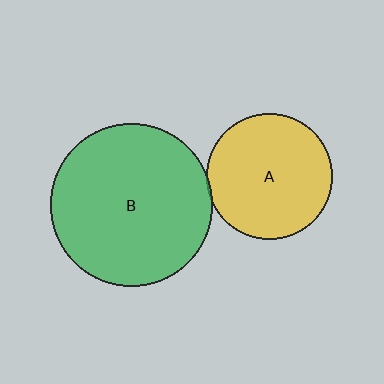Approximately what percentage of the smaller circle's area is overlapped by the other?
Approximately 5%.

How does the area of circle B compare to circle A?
Approximately 1.7 times.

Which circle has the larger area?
Circle B (green).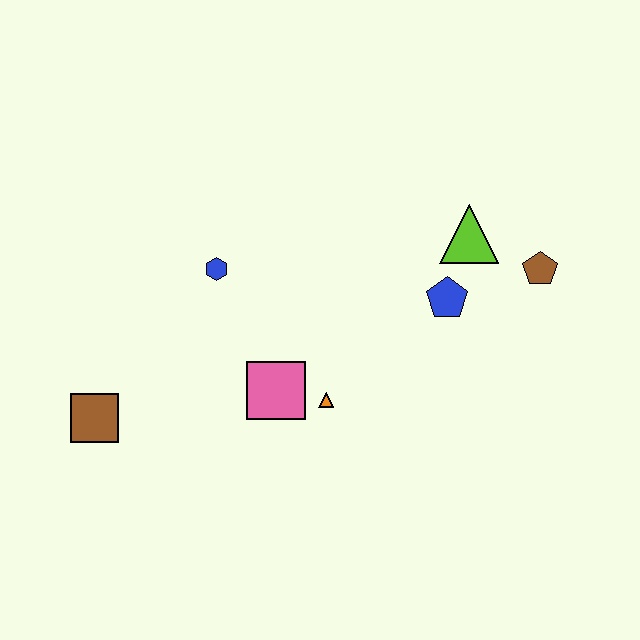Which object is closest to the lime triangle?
The blue pentagon is closest to the lime triangle.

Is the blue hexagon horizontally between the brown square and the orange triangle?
Yes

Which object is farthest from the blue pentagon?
The brown square is farthest from the blue pentagon.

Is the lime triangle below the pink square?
No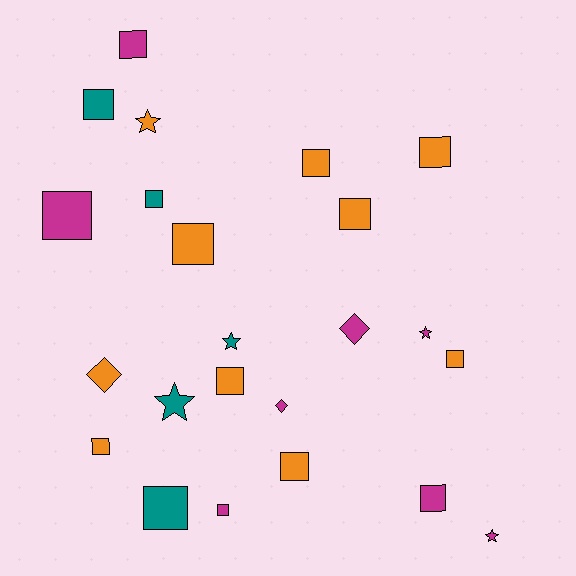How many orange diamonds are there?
There is 1 orange diamond.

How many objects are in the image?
There are 23 objects.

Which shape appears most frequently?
Square, with 15 objects.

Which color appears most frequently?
Orange, with 10 objects.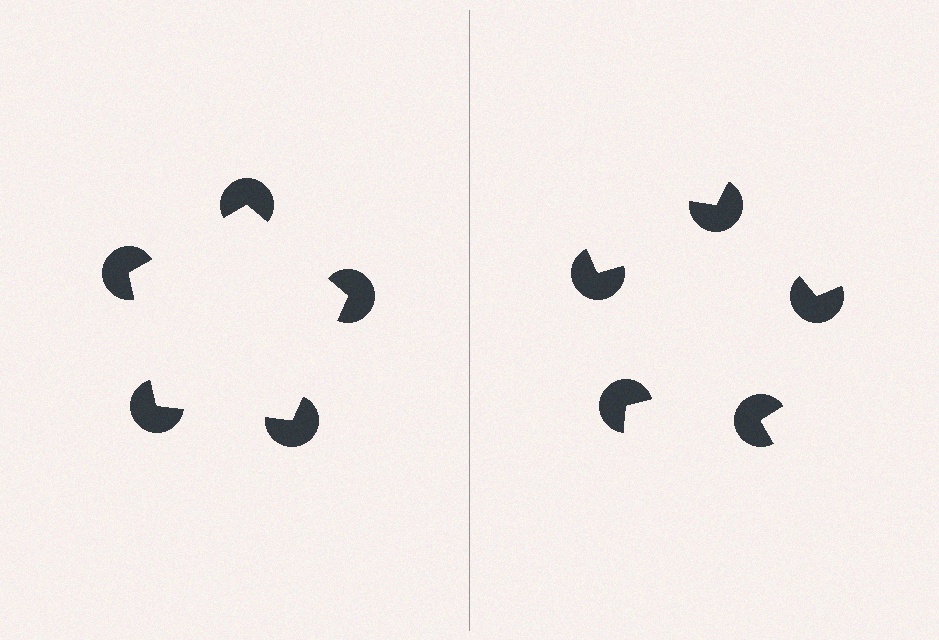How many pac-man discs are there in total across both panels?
10 — 5 on each side.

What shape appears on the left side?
An illusory pentagon.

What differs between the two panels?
The pac-man discs are positioned identically on both sides; only the wedge orientations differ. On the left they align to a pentagon; on the right they are misaligned.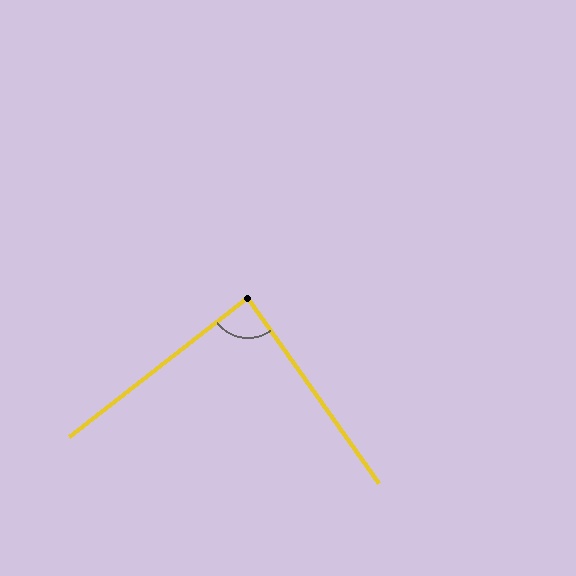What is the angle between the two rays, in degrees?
Approximately 87 degrees.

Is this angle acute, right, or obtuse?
It is approximately a right angle.